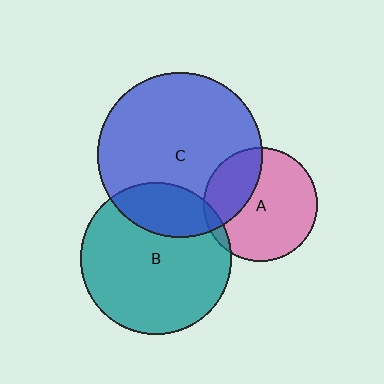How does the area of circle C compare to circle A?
Approximately 2.1 times.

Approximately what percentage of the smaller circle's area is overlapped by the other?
Approximately 25%.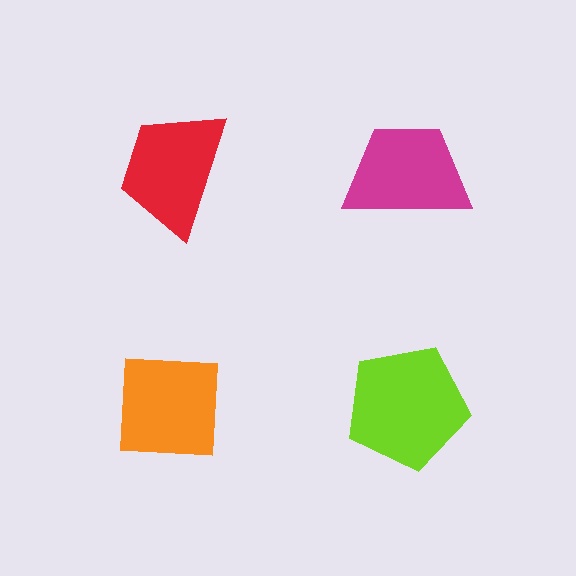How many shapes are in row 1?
2 shapes.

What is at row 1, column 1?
A red trapezoid.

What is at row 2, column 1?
An orange square.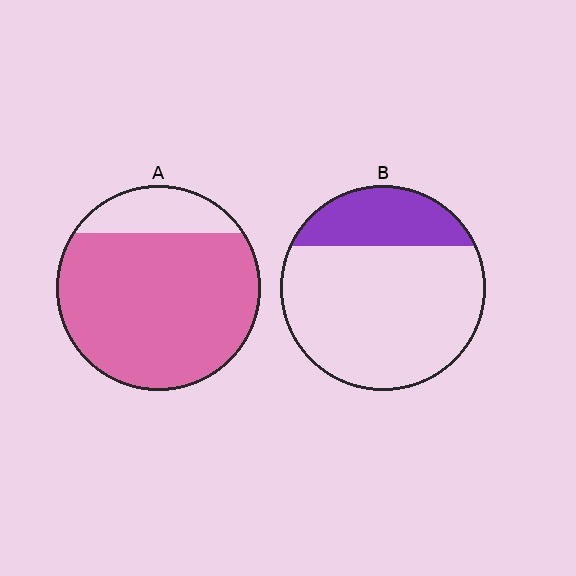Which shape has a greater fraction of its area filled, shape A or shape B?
Shape A.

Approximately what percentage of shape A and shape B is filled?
A is approximately 80% and B is approximately 25%.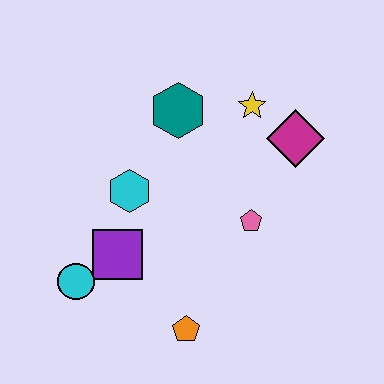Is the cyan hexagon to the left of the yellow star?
Yes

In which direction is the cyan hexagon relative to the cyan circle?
The cyan hexagon is above the cyan circle.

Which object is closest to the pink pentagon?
The magenta diamond is closest to the pink pentagon.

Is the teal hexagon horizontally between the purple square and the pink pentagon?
Yes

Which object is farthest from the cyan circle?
The magenta diamond is farthest from the cyan circle.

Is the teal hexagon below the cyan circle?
No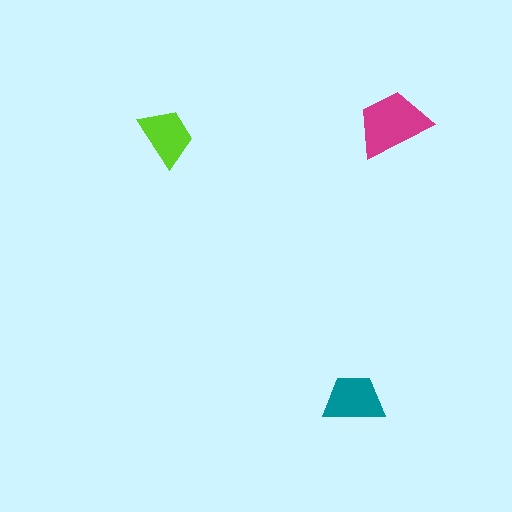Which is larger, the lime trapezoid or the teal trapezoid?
The teal one.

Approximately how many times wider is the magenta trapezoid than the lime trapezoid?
About 1.5 times wider.